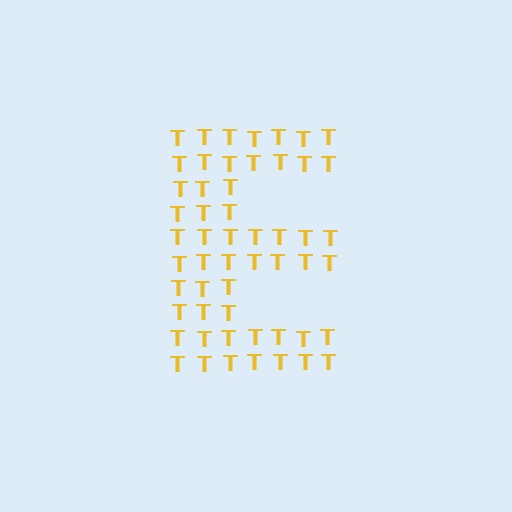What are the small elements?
The small elements are letter T's.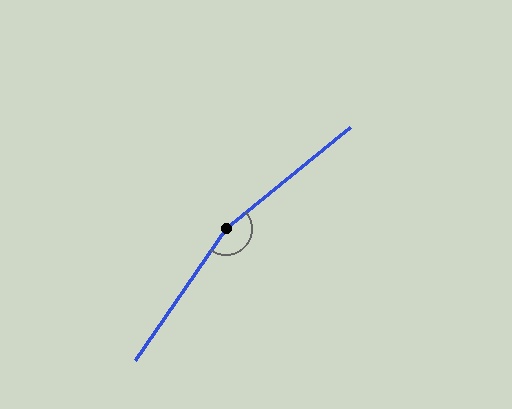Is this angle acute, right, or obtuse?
It is obtuse.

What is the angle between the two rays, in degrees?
Approximately 164 degrees.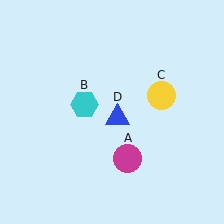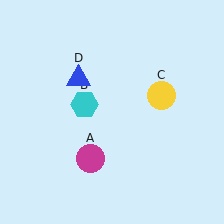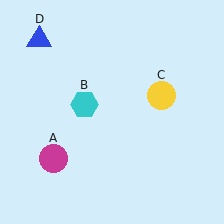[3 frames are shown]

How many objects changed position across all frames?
2 objects changed position: magenta circle (object A), blue triangle (object D).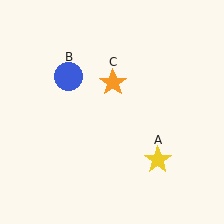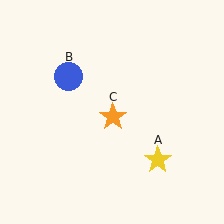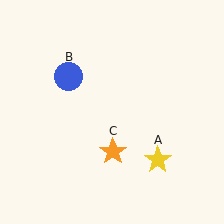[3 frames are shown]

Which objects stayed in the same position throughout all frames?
Yellow star (object A) and blue circle (object B) remained stationary.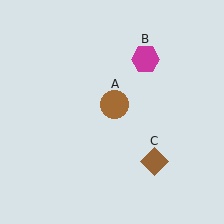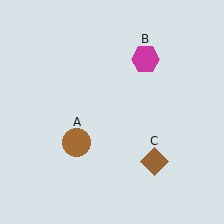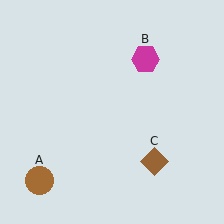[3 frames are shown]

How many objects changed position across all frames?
1 object changed position: brown circle (object A).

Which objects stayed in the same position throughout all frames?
Magenta hexagon (object B) and brown diamond (object C) remained stationary.